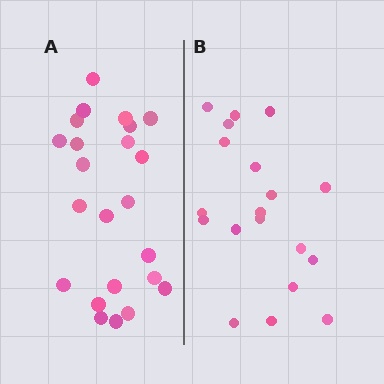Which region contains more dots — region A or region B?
Region A (the left region) has more dots.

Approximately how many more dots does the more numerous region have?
Region A has about 4 more dots than region B.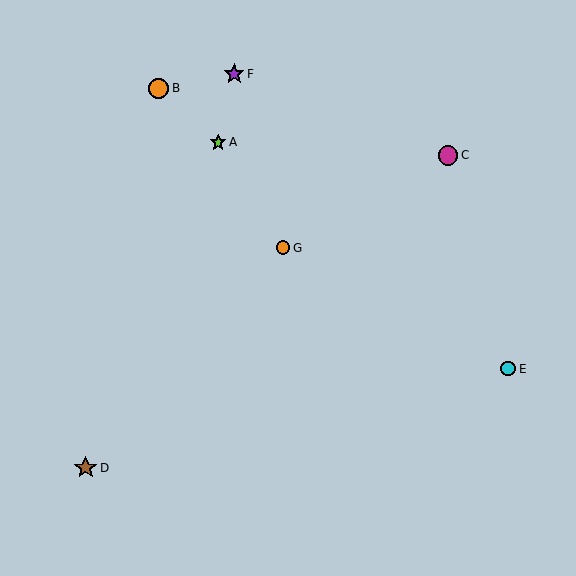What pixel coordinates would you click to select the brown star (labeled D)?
Click at (86, 468) to select the brown star D.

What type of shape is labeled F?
Shape F is a purple star.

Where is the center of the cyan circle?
The center of the cyan circle is at (508, 369).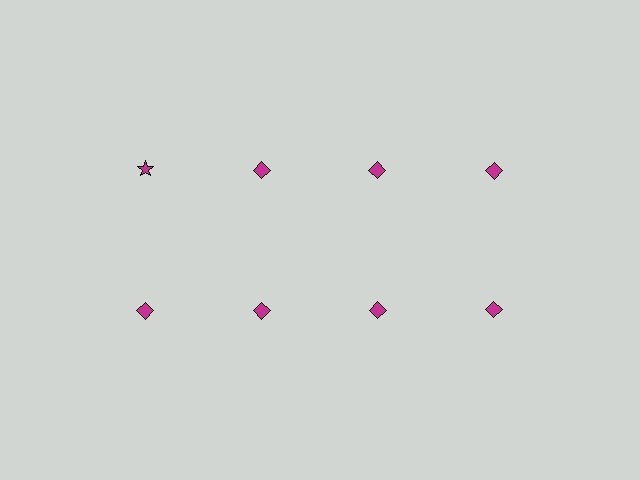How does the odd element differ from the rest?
It has a different shape: star instead of diamond.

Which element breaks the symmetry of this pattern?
The magenta star in the top row, leftmost column breaks the symmetry. All other shapes are magenta diamonds.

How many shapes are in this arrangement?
There are 8 shapes arranged in a grid pattern.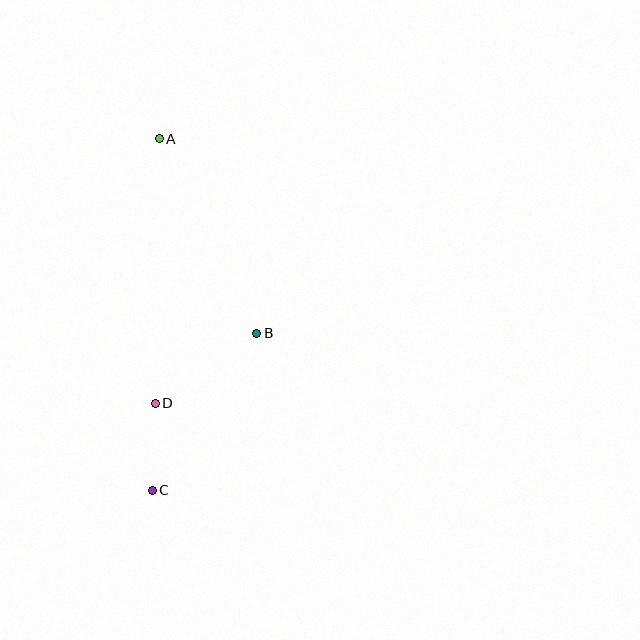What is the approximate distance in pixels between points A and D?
The distance between A and D is approximately 265 pixels.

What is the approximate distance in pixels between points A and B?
The distance between A and B is approximately 218 pixels.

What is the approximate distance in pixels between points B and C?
The distance between B and C is approximately 189 pixels.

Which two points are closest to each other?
Points C and D are closest to each other.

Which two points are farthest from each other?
Points A and C are farthest from each other.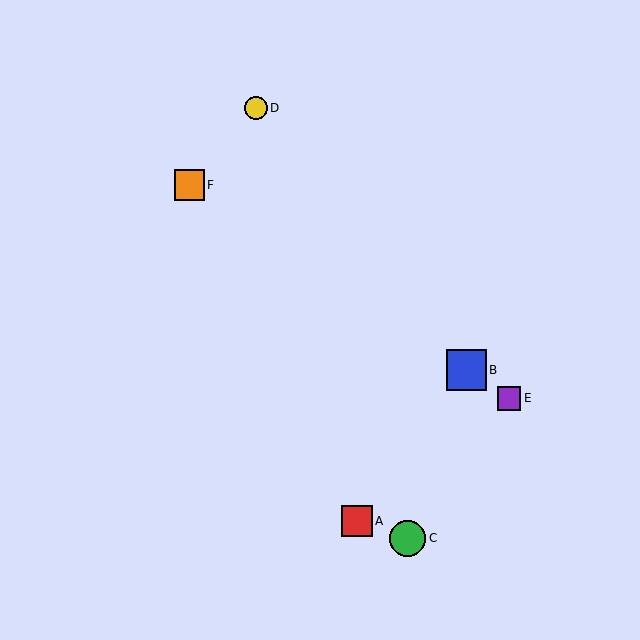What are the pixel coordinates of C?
Object C is at (408, 538).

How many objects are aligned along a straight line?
3 objects (B, E, F) are aligned along a straight line.